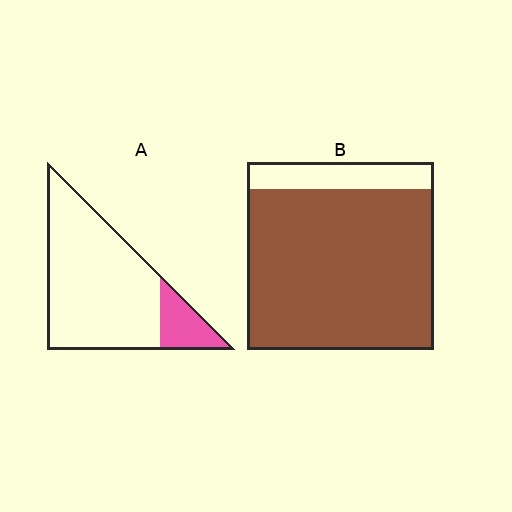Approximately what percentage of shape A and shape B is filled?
A is approximately 15% and B is approximately 85%.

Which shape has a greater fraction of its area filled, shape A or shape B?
Shape B.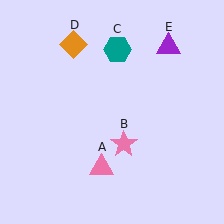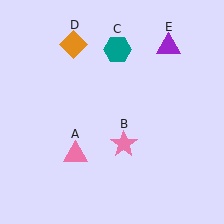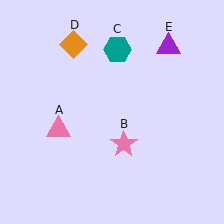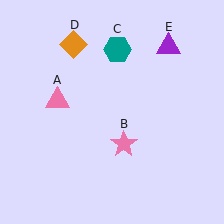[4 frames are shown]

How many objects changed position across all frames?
1 object changed position: pink triangle (object A).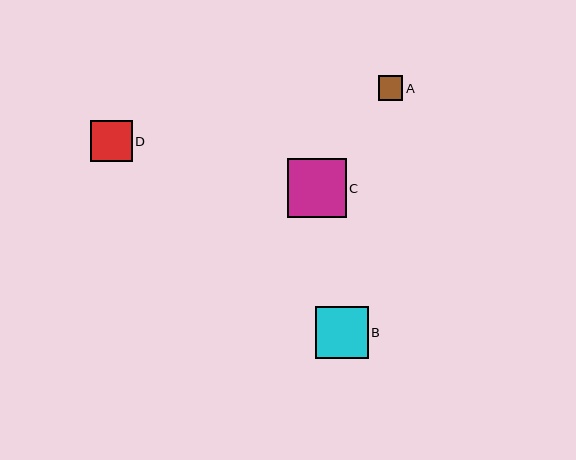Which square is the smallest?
Square A is the smallest with a size of approximately 25 pixels.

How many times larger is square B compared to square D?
Square B is approximately 1.3 times the size of square D.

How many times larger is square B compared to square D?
Square B is approximately 1.3 times the size of square D.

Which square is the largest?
Square C is the largest with a size of approximately 58 pixels.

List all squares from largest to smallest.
From largest to smallest: C, B, D, A.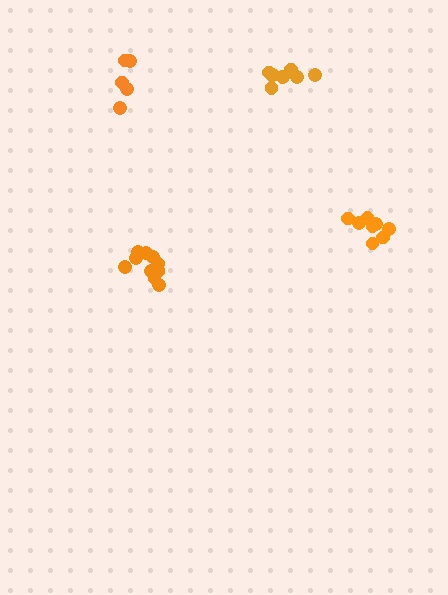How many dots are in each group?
Group 1: 8 dots, Group 2: 10 dots, Group 3: 9 dots, Group 4: 5 dots (32 total).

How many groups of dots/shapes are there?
There are 4 groups.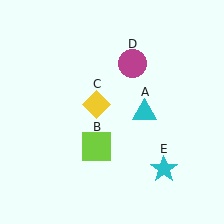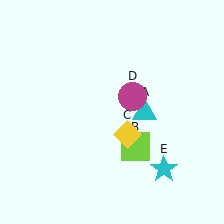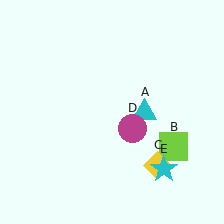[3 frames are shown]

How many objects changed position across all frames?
3 objects changed position: lime square (object B), yellow diamond (object C), magenta circle (object D).